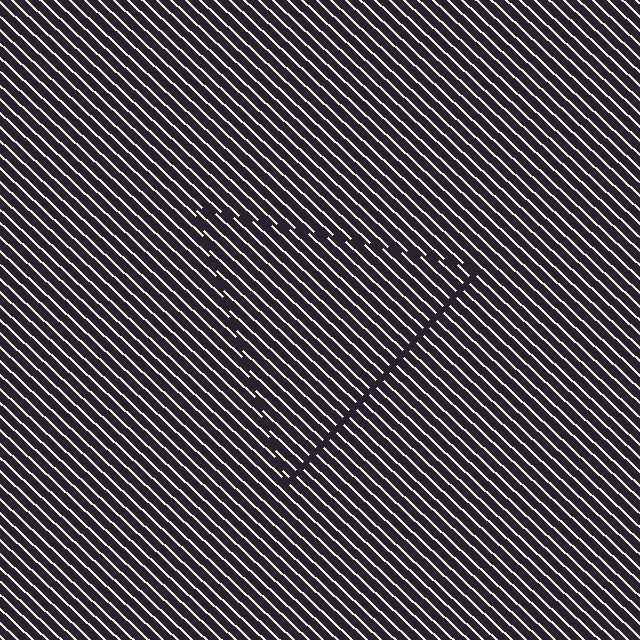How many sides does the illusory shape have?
3 sides — the line-ends trace a triangle.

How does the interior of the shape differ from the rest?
The interior of the shape contains the same grating, shifted by half a period — the contour is defined by the phase discontinuity where line-ends from the inner and outer gratings abut.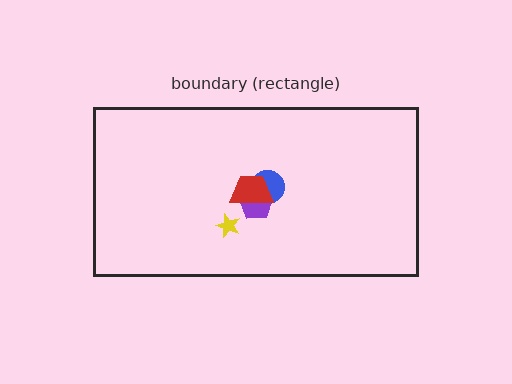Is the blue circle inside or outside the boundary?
Inside.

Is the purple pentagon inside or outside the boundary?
Inside.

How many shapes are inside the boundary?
4 inside, 0 outside.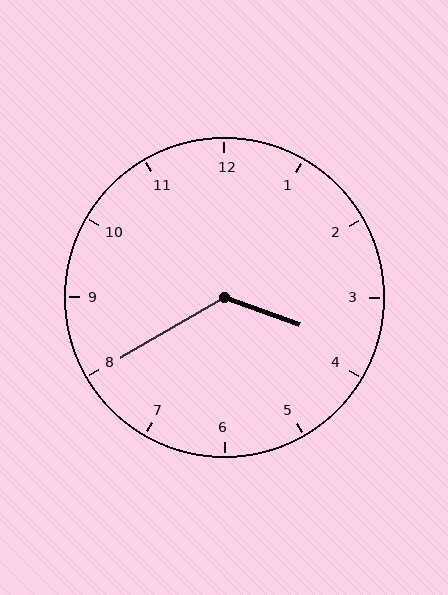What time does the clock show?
3:40.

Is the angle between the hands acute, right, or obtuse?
It is obtuse.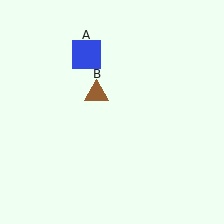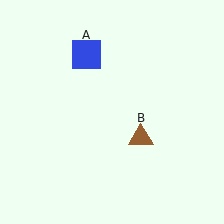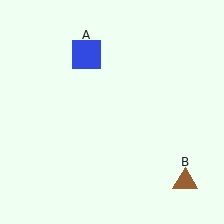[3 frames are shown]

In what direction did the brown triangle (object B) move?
The brown triangle (object B) moved down and to the right.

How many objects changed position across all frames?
1 object changed position: brown triangle (object B).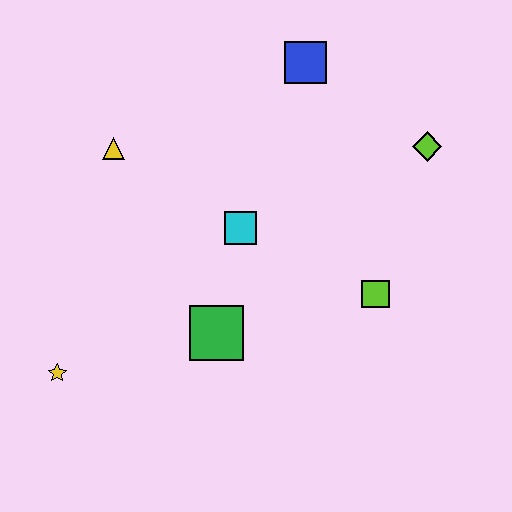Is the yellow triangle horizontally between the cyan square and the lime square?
No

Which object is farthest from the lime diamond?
The yellow star is farthest from the lime diamond.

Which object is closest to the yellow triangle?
The cyan square is closest to the yellow triangle.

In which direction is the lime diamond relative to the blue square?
The lime diamond is to the right of the blue square.